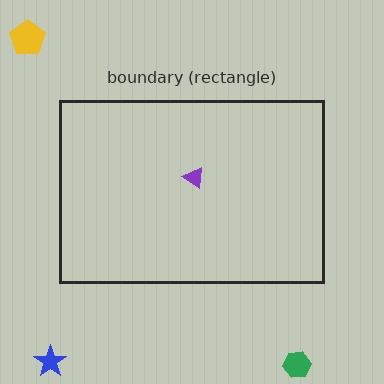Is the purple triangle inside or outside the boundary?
Inside.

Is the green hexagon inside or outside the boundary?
Outside.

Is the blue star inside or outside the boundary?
Outside.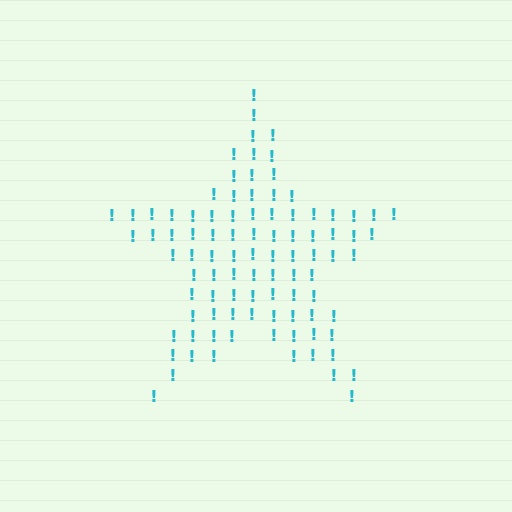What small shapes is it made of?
It is made of small exclamation marks.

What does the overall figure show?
The overall figure shows a star.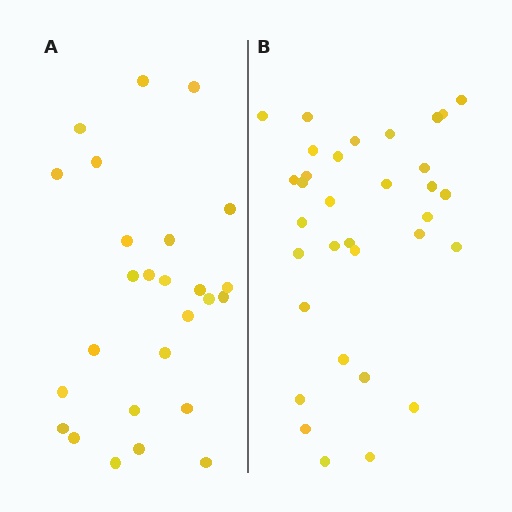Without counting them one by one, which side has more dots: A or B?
Region B (the right region) has more dots.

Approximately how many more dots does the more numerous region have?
Region B has roughly 8 or so more dots than region A.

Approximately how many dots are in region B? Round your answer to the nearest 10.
About 30 dots. (The exact count is 33, which rounds to 30.)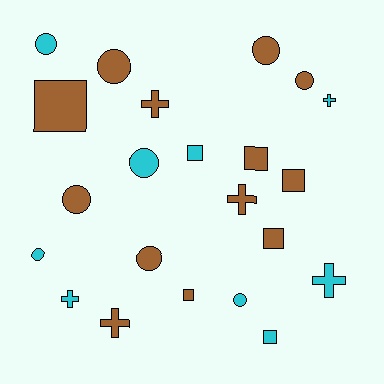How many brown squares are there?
There are 5 brown squares.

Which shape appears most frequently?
Circle, with 9 objects.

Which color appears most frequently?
Brown, with 13 objects.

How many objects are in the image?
There are 22 objects.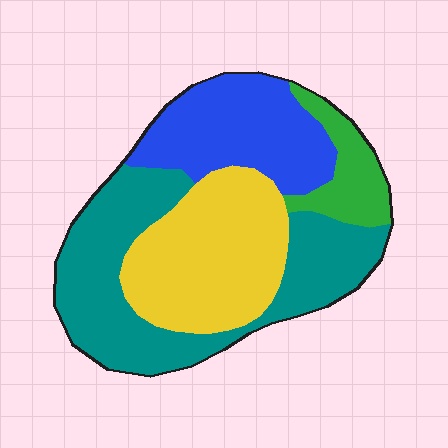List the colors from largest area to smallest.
From largest to smallest: teal, yellow, blue, green.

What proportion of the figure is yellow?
Yellow takes up between a quarter and a half of the figure.